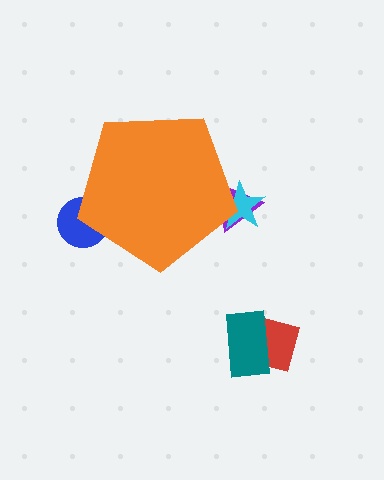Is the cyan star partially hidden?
Yes, the cyan star is partially hidden behind the orange pentagon.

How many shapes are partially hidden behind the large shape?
3 shapes are partially hidden.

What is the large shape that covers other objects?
An orange pentagon.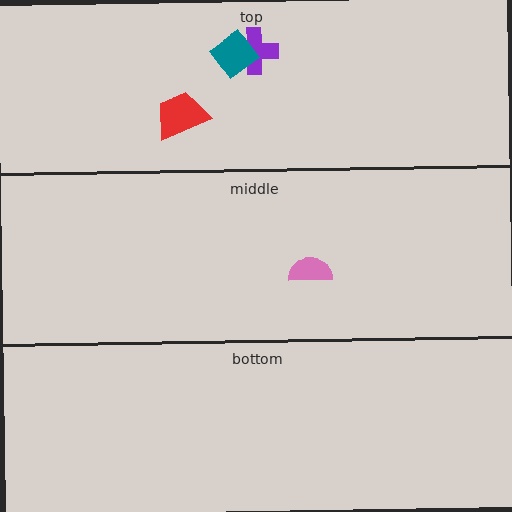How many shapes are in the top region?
3.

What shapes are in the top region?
The red trapezoid, the purple cross, the teal diamond.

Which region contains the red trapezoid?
The top region.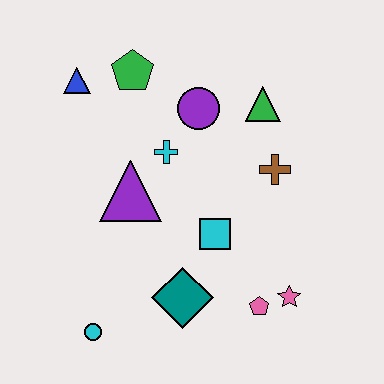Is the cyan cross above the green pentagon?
No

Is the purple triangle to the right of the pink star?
No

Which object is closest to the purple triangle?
The cyan cross is closest to the purple triangle.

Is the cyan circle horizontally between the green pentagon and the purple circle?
No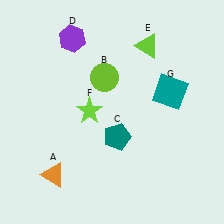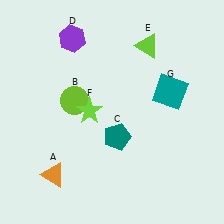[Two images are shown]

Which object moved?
The lime circle (B) moved left.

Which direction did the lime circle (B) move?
The lime circle (B) moved left.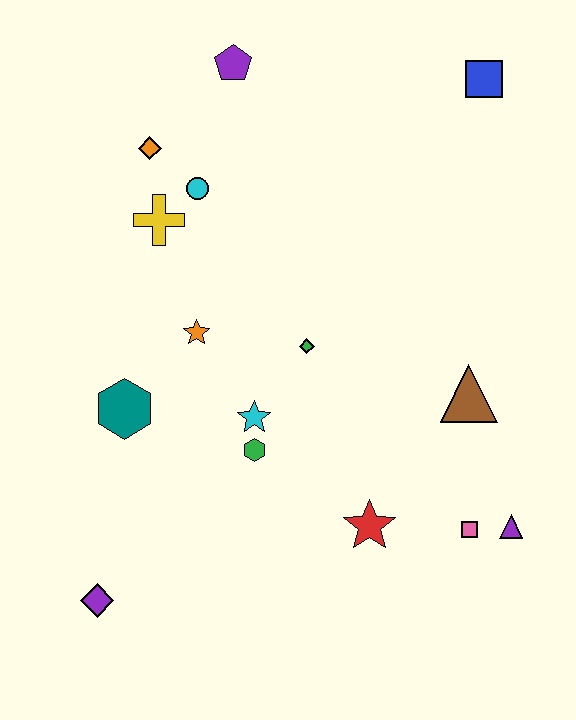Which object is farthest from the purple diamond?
The blue square is farthest from the purple diamond.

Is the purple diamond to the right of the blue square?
No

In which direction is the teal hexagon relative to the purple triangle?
The teal hexagon is to the left of the purple triangle.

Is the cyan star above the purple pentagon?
No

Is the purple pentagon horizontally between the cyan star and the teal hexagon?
Yes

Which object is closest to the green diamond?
The cyan star is closest to the green diamond.